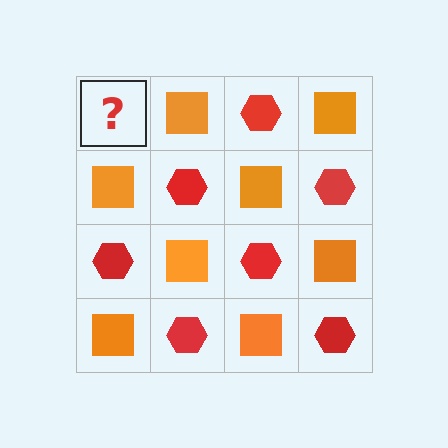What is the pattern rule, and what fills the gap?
The rule is that it alternates red hexagon and orange square in a checkerboard pattern. The gap should be filled with a red hexagon.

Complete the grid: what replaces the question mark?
The question mark should be replaced with a red hexagon.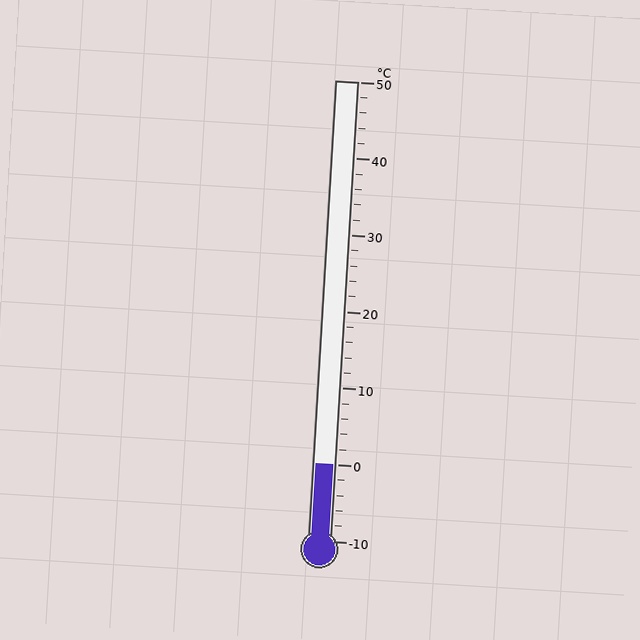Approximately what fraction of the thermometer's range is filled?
The thermometer is filled to approximately 15% of its range.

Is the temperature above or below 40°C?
The temperature is below 40°C.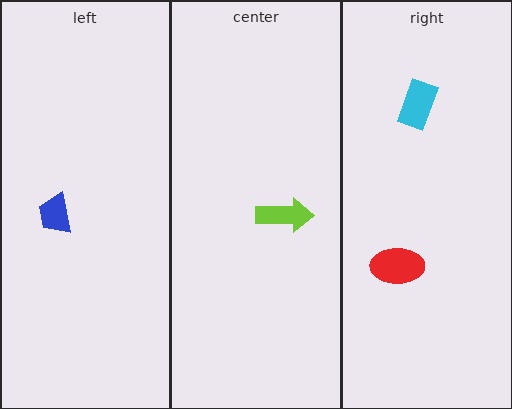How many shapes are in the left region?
1.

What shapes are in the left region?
The blue trapezoid.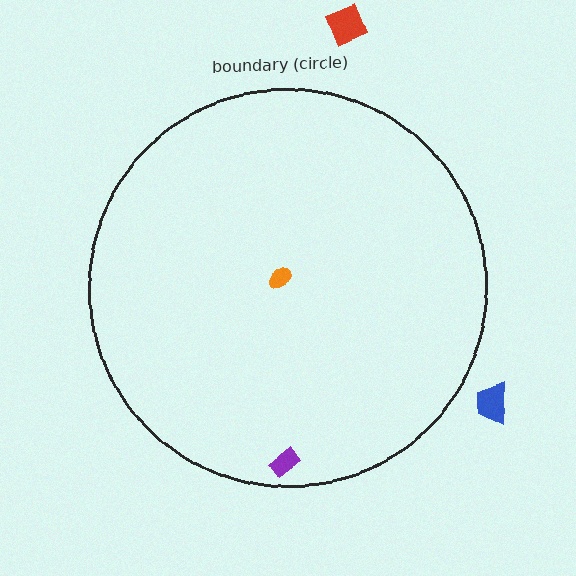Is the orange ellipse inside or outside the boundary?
Inside.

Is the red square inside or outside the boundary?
Outside.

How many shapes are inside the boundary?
2 inside, 2 outside.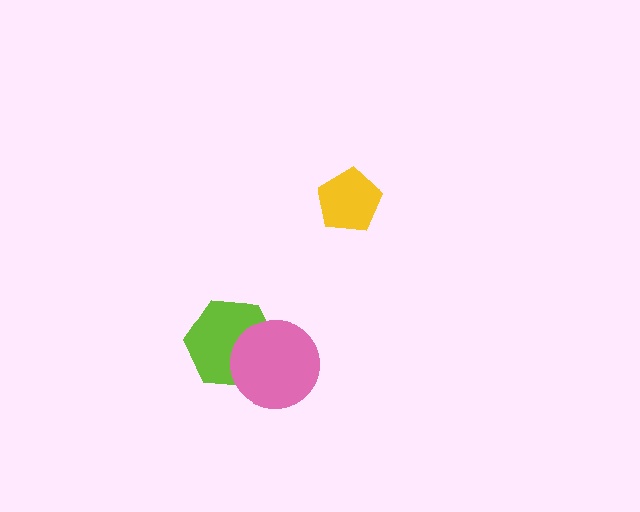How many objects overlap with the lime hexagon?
1 object overlaps with the lime hexagon.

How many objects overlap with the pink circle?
1 object overlaps with the pink circle.